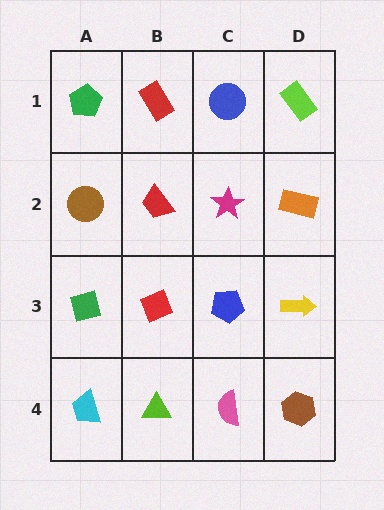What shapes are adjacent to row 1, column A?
A brown circle (row 2, column A), a red rectangle (row 1, column B).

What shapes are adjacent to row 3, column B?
A red trapezoid (row 2, column B), a lime triangle (row 4, column B), a green square (row 3, column A), a blue pentagon (row 3, column C).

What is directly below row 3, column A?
A cyan trapezoid.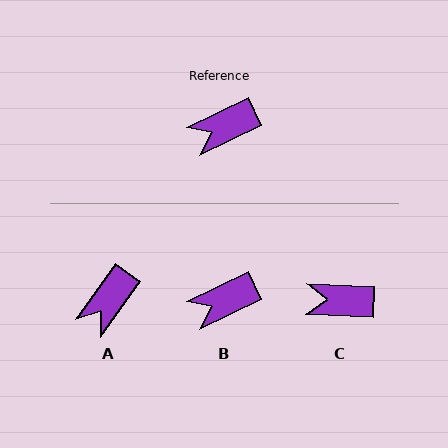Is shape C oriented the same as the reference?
No, it is off by about 28 degrees.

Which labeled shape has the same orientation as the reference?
B.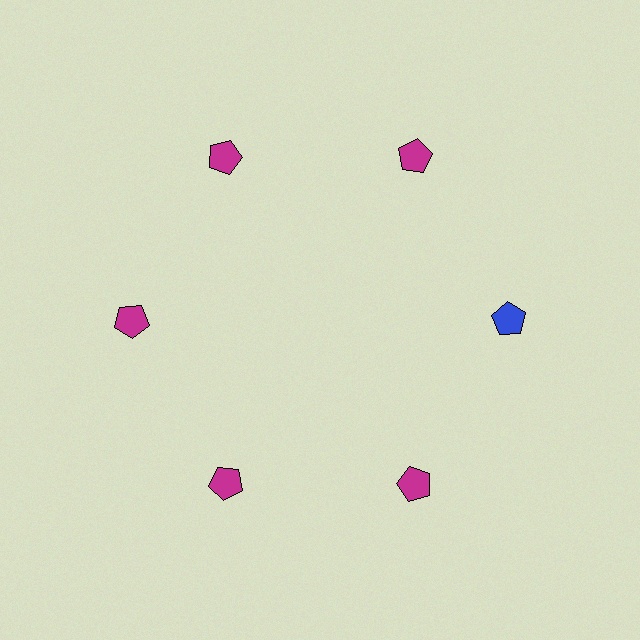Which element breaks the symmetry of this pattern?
The blue pentagon at roughly the 3 o'clock position breaks the symmetry. All other shapes are magenta pentagons.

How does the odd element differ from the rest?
It has a different color: blue instead of magenta.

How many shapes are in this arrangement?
There are 6 shapes arranged in a ring pattern.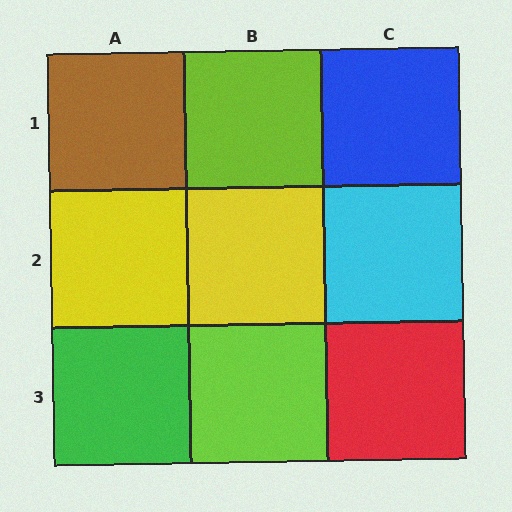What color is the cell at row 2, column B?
Yellow.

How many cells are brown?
1 cell is brown.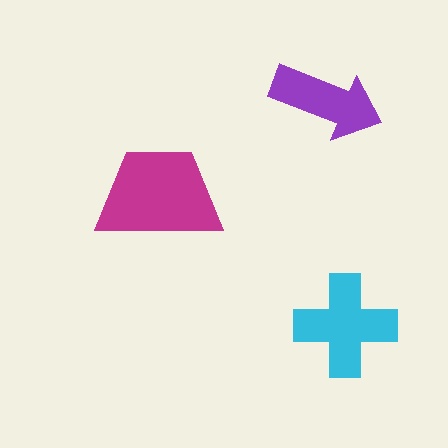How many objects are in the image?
There are 3 objects in the image.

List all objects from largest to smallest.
The magenta trapezoid, the cyan cross, the purple arrow.